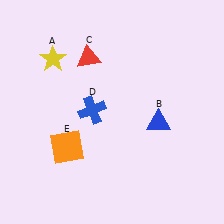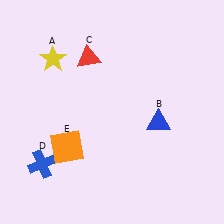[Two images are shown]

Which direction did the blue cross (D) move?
The blue cross (D) moved down.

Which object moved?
The blue cross (D) moved down.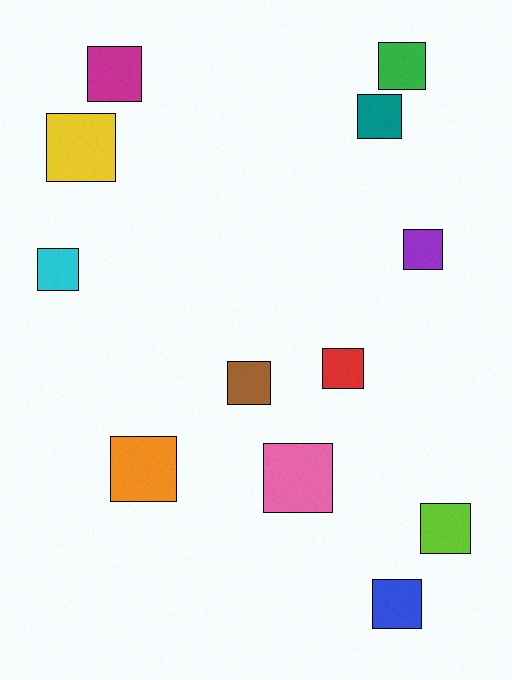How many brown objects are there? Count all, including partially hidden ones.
There is 1 brown object.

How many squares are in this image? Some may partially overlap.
There are 12 squares.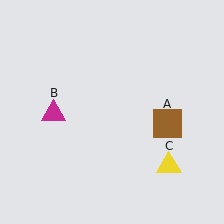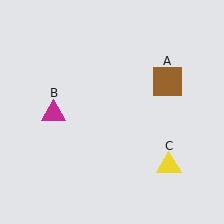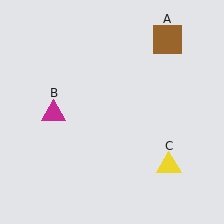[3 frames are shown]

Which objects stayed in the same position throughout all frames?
Magenta triangle (object B) and yellow triangle (object C) remained stationary.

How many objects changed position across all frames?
1 object changed position: brown square (object A).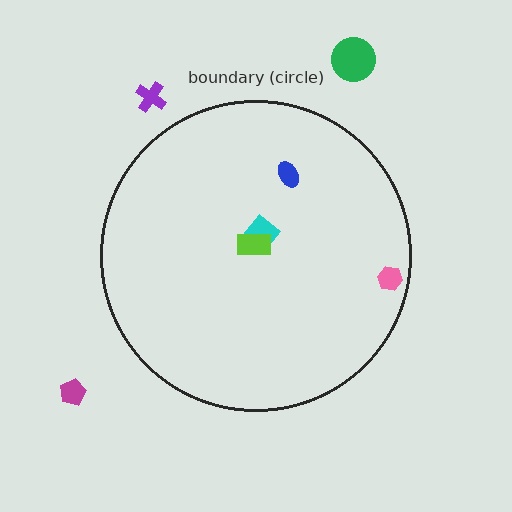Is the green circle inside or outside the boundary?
Outside.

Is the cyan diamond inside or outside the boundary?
Inside.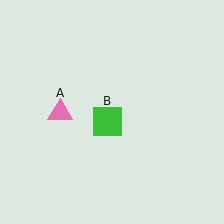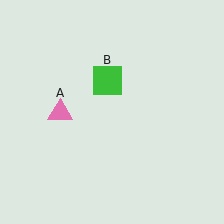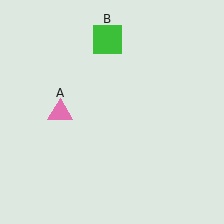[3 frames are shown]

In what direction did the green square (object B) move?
The green square (object B) moved up.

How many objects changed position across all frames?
1 object changed position: green square (object B).